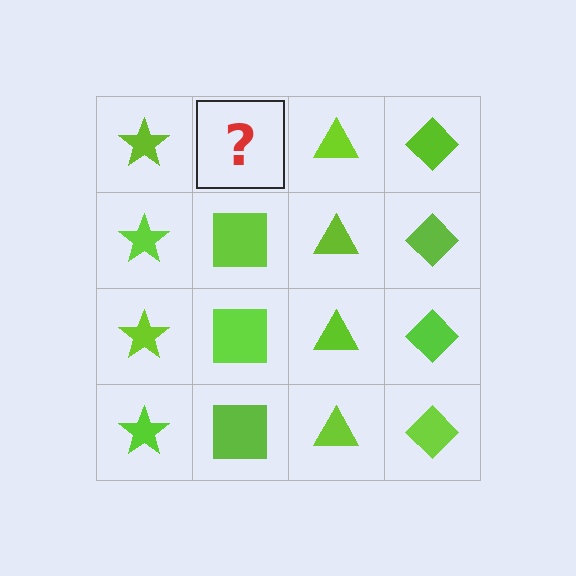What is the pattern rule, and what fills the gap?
The rule is that each column has a consistent shape. The gap should be filled with a lime square.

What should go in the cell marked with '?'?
The missing cell should contain a lime square.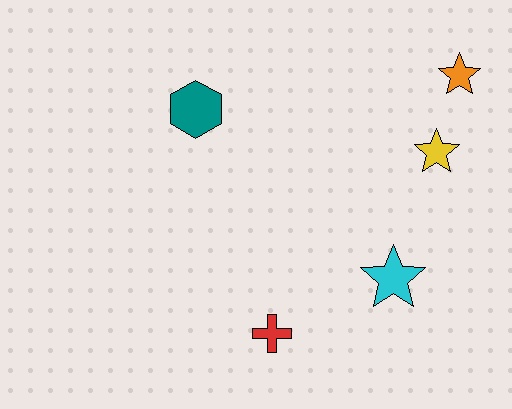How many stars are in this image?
There are 3 stars.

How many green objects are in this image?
There are no green objects.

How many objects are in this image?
There are 5 objects.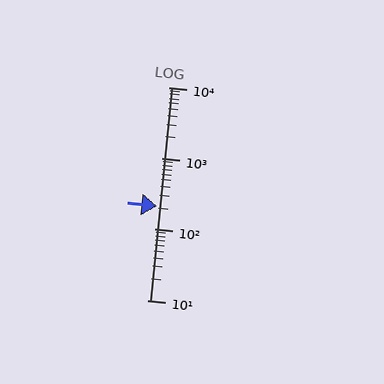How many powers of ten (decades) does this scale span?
The scale spans 3 decades, from 10 to 10000.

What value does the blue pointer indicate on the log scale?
The pointer indicates approximately 210.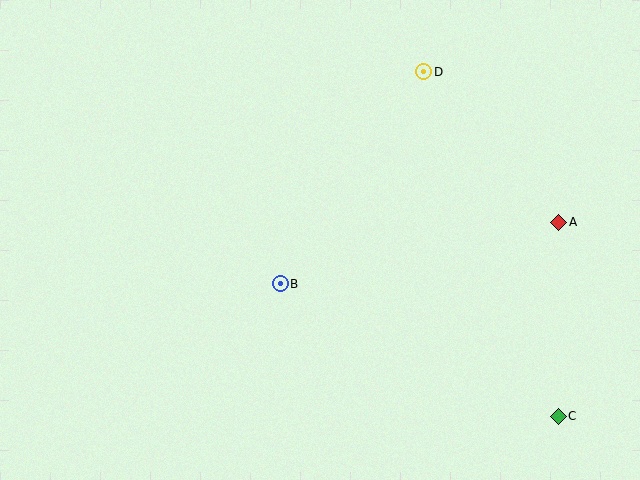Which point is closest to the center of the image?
Point B at (280, 284) is closest to the center.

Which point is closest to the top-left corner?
Point B is closest to the top-left corner.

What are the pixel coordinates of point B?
Point B is at (280, 284).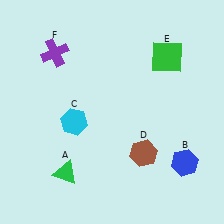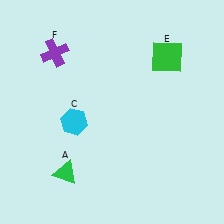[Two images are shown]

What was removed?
The brown hexagon (D), the blue hexagon (B) were removed in Image 2.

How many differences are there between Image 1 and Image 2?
There are 2 differences between the two images.